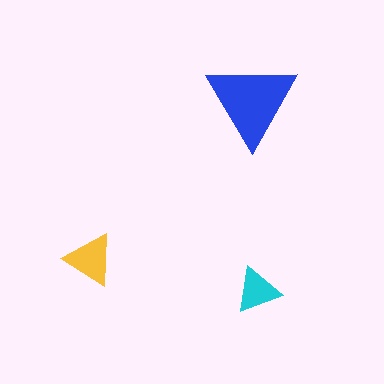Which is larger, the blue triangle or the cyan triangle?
The blue one.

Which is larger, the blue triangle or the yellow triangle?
The blue one.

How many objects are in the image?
There are 3 objects in the image.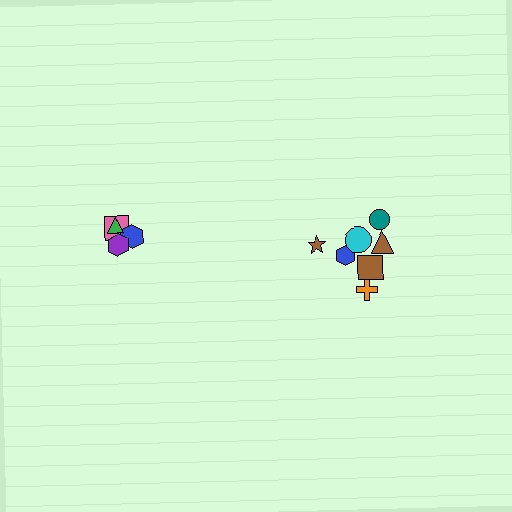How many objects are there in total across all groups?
There are 11 objects.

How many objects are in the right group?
There are 7 objects.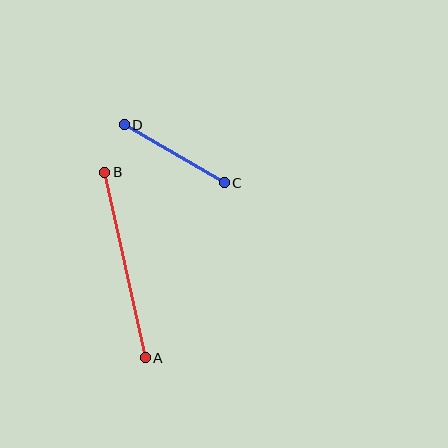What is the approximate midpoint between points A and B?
The midpoint is at approximately (125, 265) pixels.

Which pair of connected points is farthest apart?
Points A and B are farthest apart.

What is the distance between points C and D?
The distance is approximately 116 pixels.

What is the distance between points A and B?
The distance is approximately 190 pixels.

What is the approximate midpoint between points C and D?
The midpoint is at approximately (174, 154) pixels.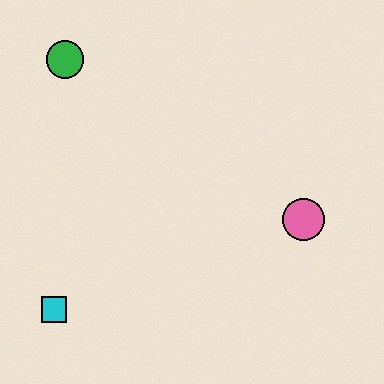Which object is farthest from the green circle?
The pink circle is farthest from the green circle.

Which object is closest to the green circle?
The cyan square is closest to the green circle.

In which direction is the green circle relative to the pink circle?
The green circle is to the left of the pink circle.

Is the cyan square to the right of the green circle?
No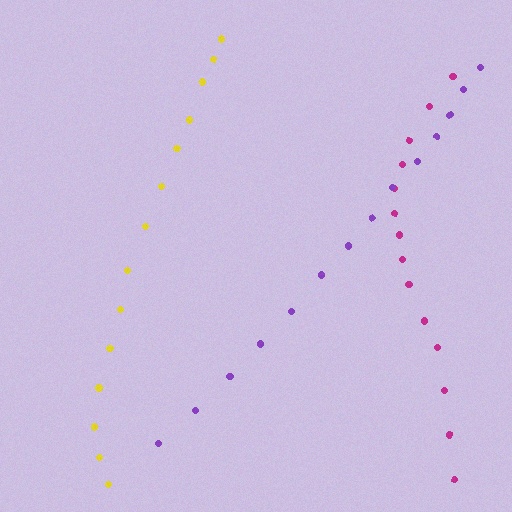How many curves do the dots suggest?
There are 3 distinct paths.